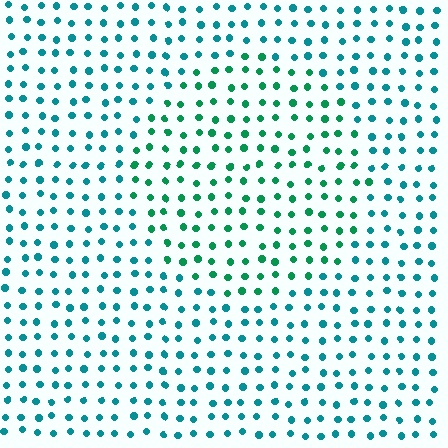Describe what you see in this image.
The image is filled with small teal elements in a uniform arrangement. A circle-shaped region is visible where the elements are tinted to a slightly different hue, forming a subtle color boundary.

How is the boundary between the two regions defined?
The boundary is defined purely by a slight shift in hue (about 32 degrees). Spacing, size, and orientation are identical on both sides.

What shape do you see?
I see a circle.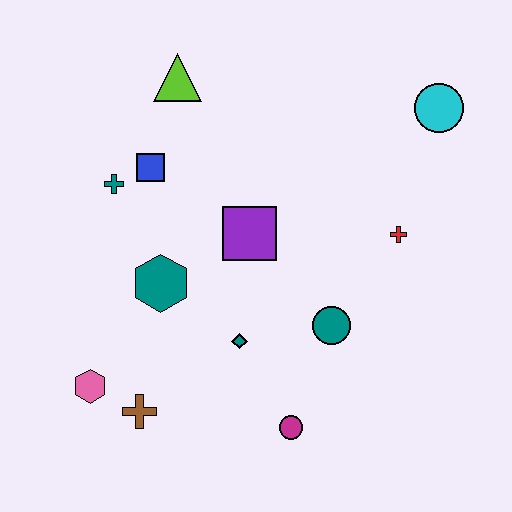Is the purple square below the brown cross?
No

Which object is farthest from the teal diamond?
The cyan circle is farthest from the teal diamond.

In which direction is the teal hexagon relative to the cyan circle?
The teal hexagon is to the left of the cyan circle.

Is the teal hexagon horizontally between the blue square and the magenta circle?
Yes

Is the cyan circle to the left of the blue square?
No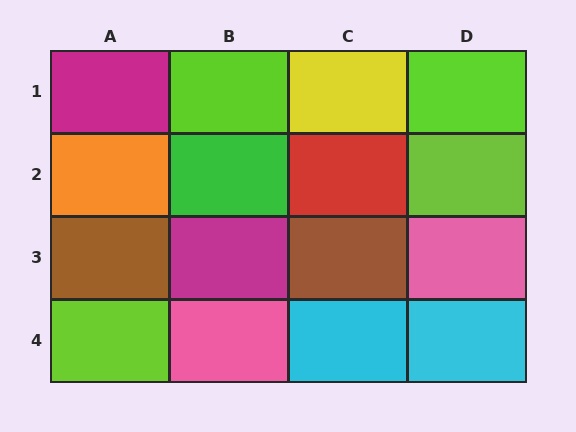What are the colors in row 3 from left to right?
Brown, magenta, brown, pink.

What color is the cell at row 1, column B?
Lime.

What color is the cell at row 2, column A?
Orange.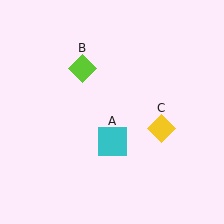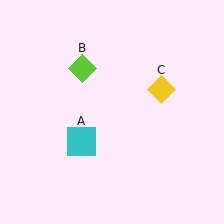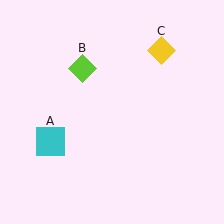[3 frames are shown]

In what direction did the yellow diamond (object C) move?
The yellow diamond (object C) moved up.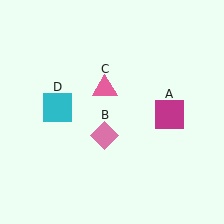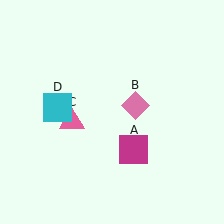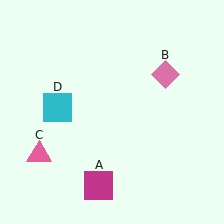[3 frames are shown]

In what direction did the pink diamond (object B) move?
The pink diamond (object B) moved up and to the right.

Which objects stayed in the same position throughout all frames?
Cyan square (object D) remained stationary.